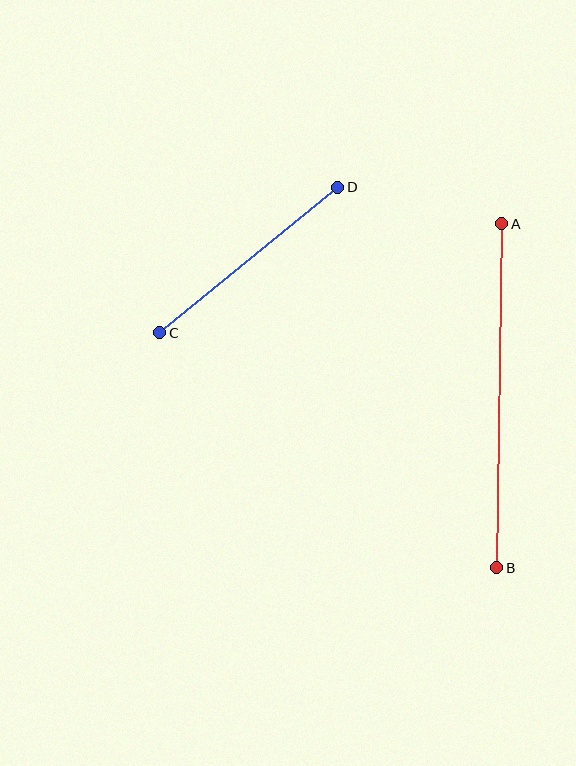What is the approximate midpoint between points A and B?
The midpoint is at approximately (499, 396) pixels.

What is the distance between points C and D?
The distance is approximately 230 pixels.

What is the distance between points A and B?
The distance is approximately 344 pixels.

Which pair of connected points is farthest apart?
Points A and B are farthest apart.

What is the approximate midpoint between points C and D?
The midpoint is at approximately (249, 260) pixels.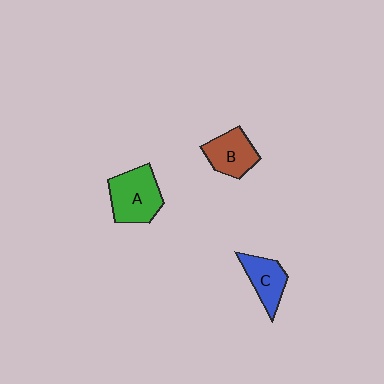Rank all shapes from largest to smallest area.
From largest to smallest: A (green), B (brown), C (blue).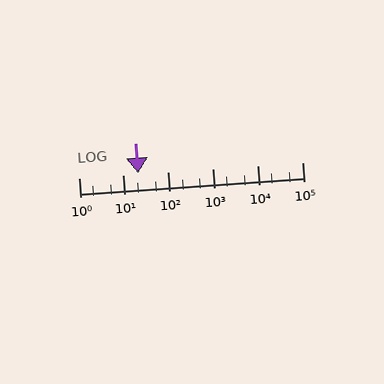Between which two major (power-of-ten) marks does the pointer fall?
The pointer is between 10 and 100.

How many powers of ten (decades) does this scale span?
The scale spans 5 decades, from 1 to 100000.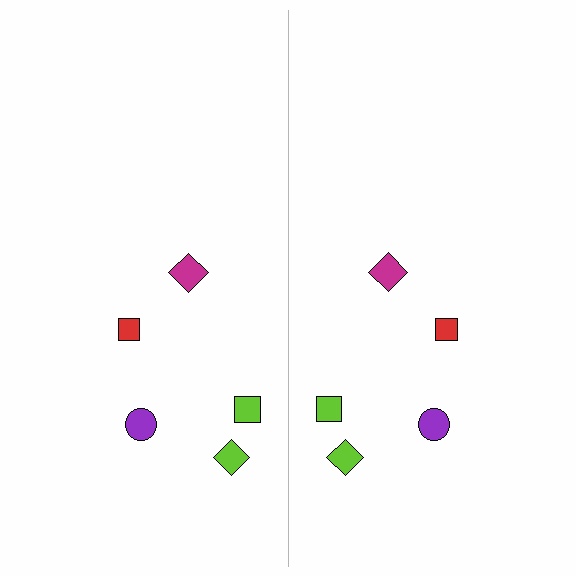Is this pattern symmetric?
Yes, this pattern has bilateral (reflection) symmetry.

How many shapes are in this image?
There are 10 shapes in this image.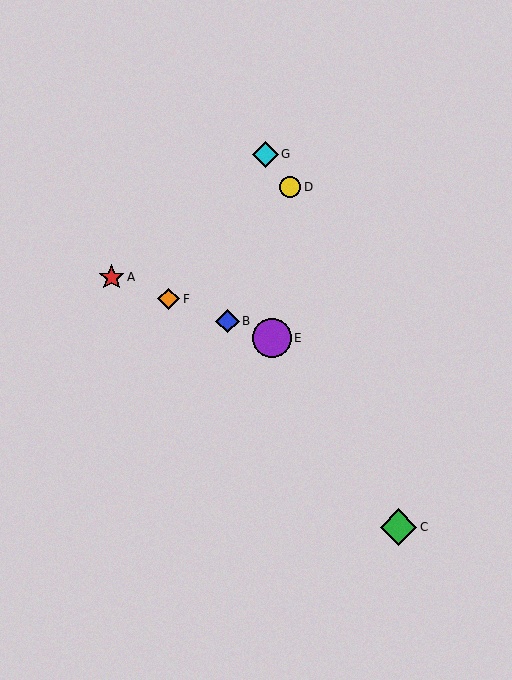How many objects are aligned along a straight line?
4 objects (A, B, E, F) are aligned along a straight line.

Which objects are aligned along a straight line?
Objects A, B, E, F are aligned along a straight line.